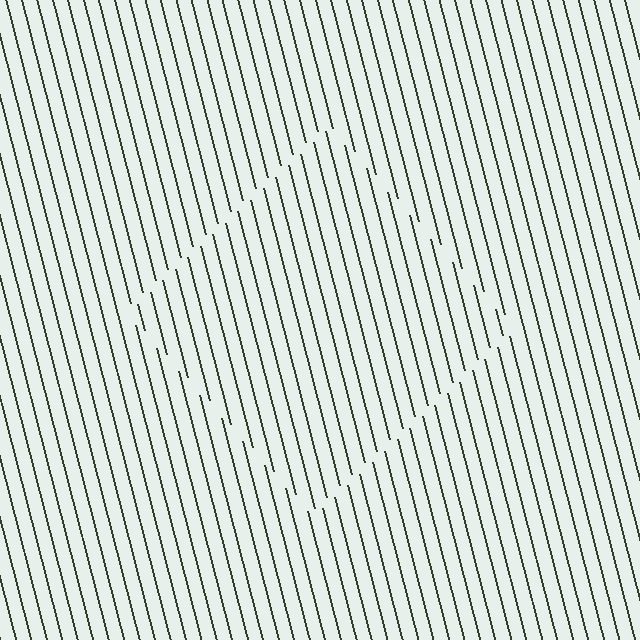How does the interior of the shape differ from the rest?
The interior of the shape contains the same grating, shifted by half a period — the contour is defined by the phase discontinuity where line-ends from the inner and outer gratings abut.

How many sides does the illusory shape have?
4 sides — the line-ends trace a square.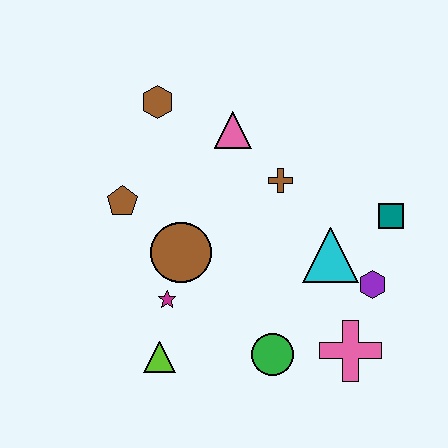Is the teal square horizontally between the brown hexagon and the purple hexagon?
No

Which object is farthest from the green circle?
The brown hexagon is farthest from the green circle.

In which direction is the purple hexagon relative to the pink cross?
The purple hexagon is above the pink cross.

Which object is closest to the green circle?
The pink cross is closest to the green circle.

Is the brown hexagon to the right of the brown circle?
No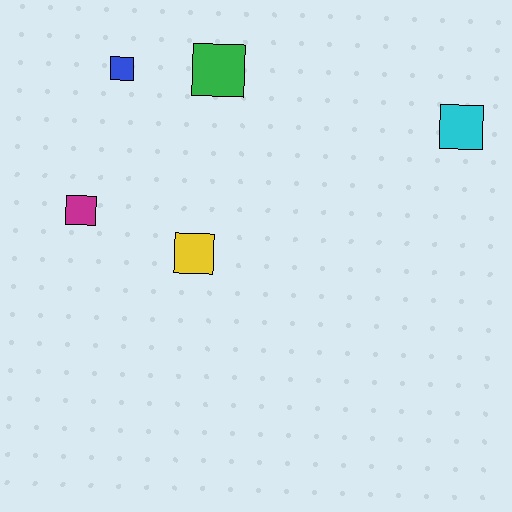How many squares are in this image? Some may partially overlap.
There are 5 squares.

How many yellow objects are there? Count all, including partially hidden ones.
There is 1 yellow object.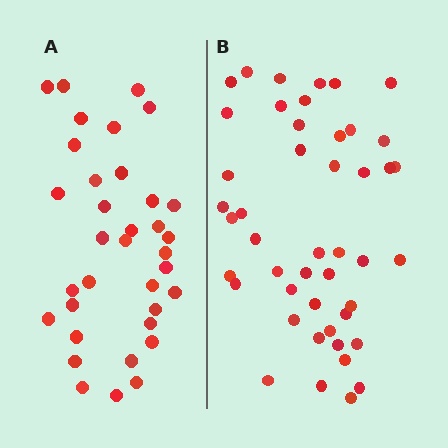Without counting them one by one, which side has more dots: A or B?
Region B (the right region) has more dots.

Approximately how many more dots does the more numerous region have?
Region B has roughly 12 or so more dots than region A.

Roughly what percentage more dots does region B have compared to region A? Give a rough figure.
About 30% more.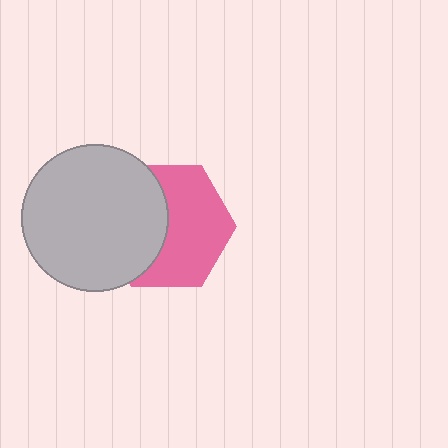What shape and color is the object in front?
The object in front is a light gray circle.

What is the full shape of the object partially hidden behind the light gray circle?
The partially hidden object is a pink hexagon.